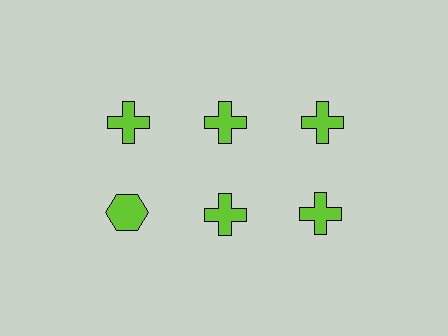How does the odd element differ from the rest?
It has a different shape: hexagon instead of cross.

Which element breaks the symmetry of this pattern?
The lime hexagon in the second row, leftmost column breaks the symmetry. All other shapes are lime crosses.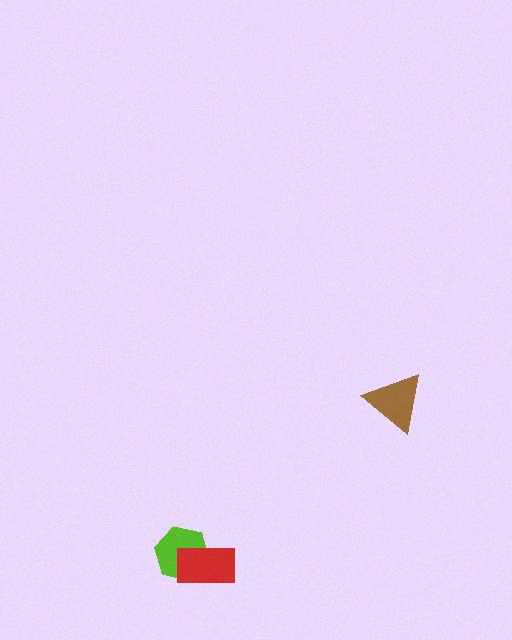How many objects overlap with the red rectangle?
1 object overlaps with the red rectangle.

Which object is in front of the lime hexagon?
The red rectangle is in front of the lime hexagon.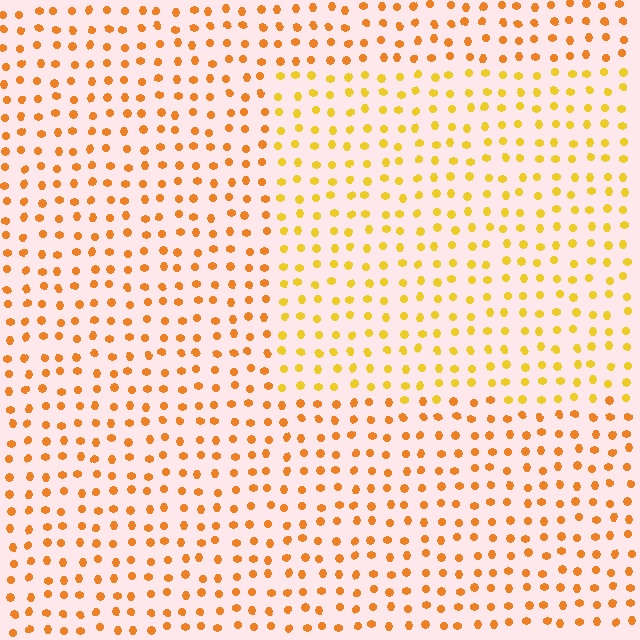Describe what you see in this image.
The image is filled with small orange elements in a uniform arrangement. A rectangle-shaped region is visible where the elements are tinted to a slightly different hue, forming a subtle color boundary.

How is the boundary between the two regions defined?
The boundary is defined purely by a slight shift in hue (about 23 degrees). Spacing, size, and orientation are identical on both sides.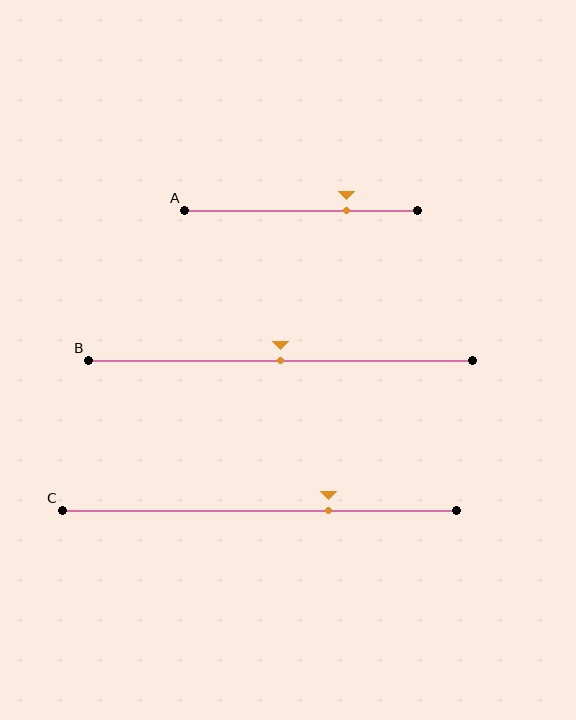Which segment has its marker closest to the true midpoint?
Segment B has its marker closest to the true midpoint.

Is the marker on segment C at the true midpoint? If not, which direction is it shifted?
No, the marker on segment C is shifted to the right by about 18% of the segment length.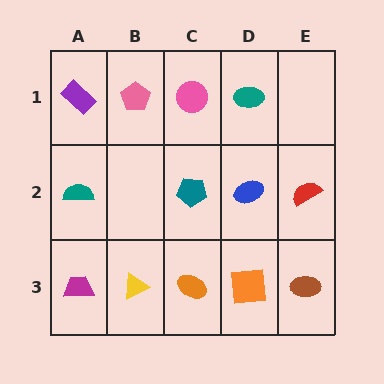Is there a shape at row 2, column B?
No, that cell is empty.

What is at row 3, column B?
A yellow triangle.